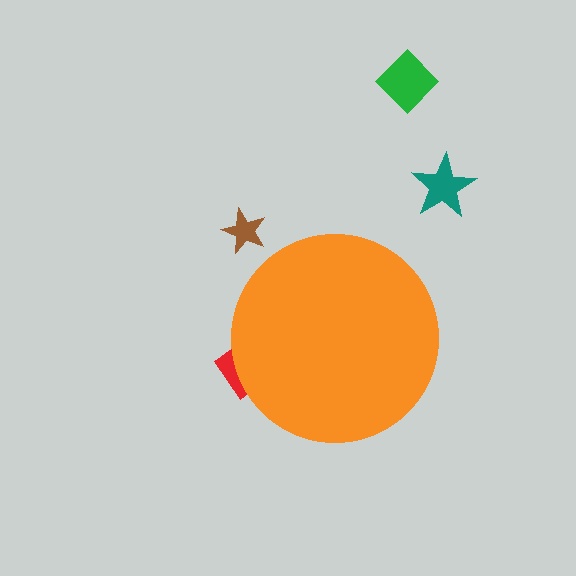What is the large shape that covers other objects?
An orange circle.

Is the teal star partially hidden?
No, the teal star is fully visible.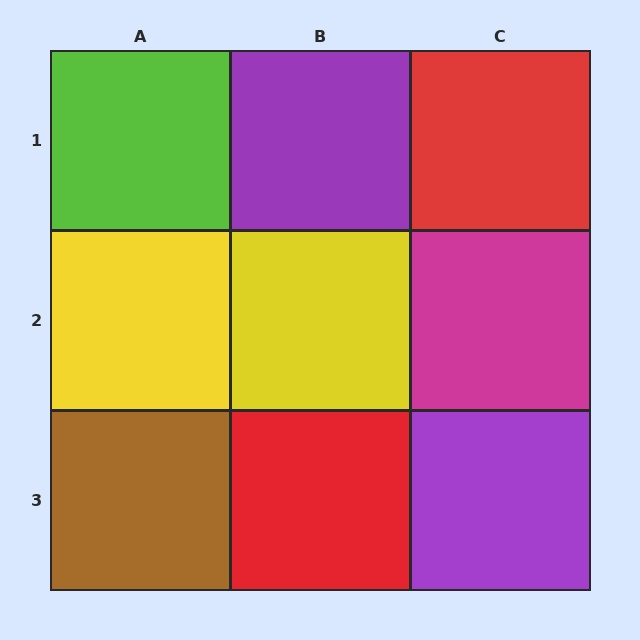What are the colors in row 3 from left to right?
Brown, red, purple.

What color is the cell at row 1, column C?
Red.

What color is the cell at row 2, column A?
Yellow.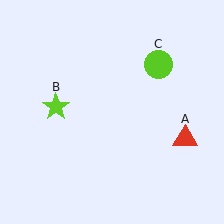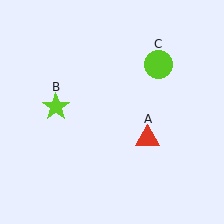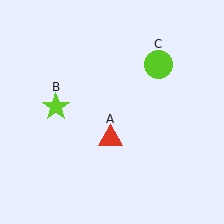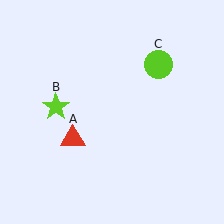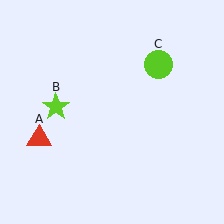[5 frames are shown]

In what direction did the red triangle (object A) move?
The red triangle (object A) moved left.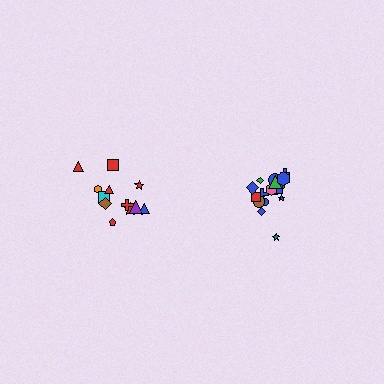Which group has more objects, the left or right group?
The right group.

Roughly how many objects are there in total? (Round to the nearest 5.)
Roughly 30 objects in total.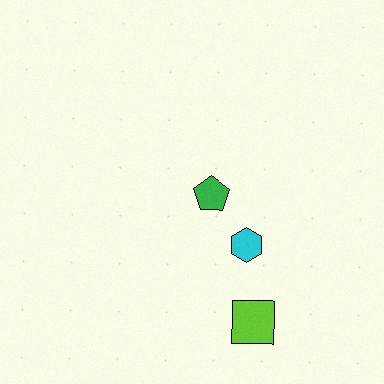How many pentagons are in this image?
There is 1 pentagon.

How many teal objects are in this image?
There are no teal objects.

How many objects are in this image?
There are 3 objects.